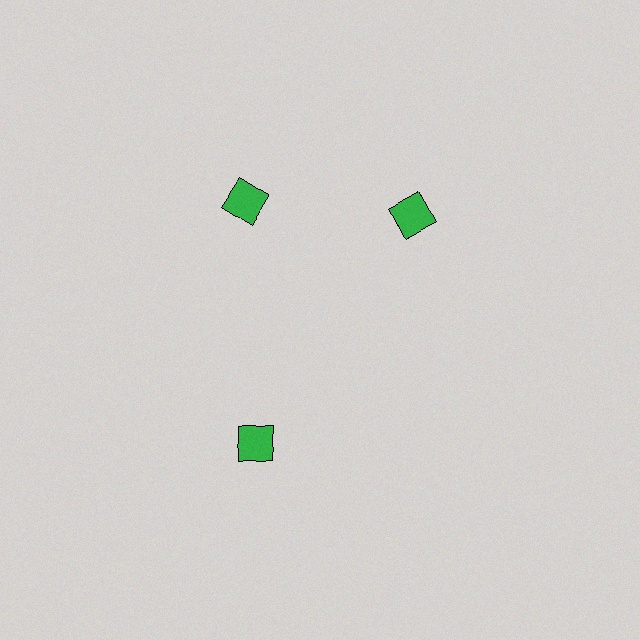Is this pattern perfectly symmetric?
No. The 3 green diamonds are arranged in a ring, but one element near the 3 o'clock position is rotated out of alignment along the ring, breaking the 3-fold rotational symmetry.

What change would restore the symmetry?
The symmetry would be restored by rotating it back into even spacing with its neighbors so that all 3 diamonds sit at equal angles and equal distance from the center.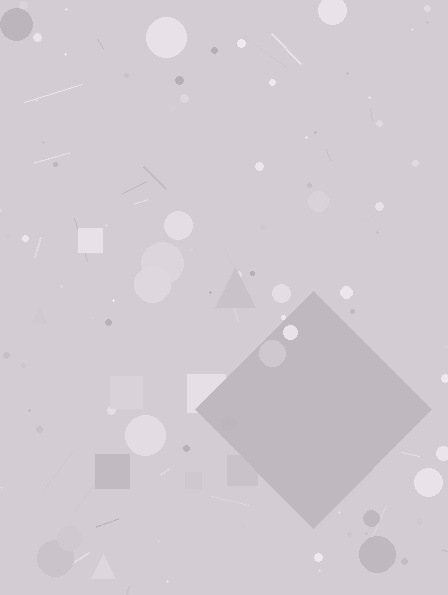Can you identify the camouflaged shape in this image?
The camouflaged shape is a diamond.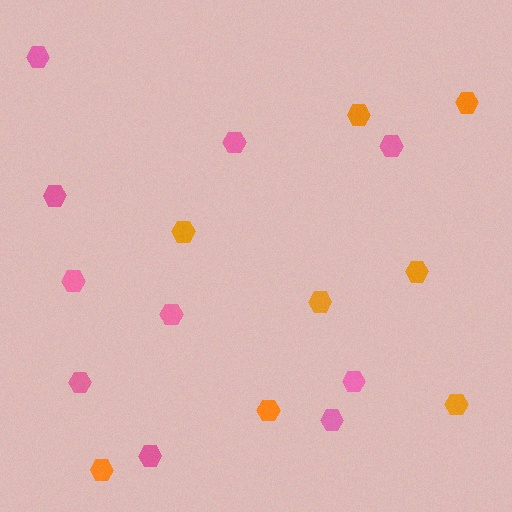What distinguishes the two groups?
There are 2 groups: one group of orange hexagons (8) and one group of pink hexagons (10).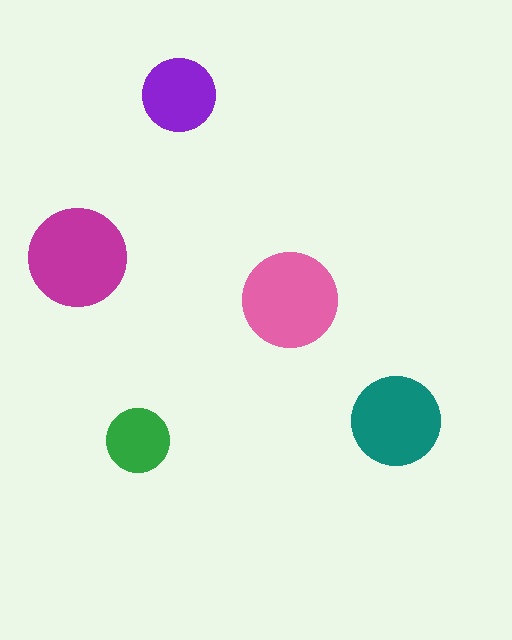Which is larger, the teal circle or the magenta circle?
The magenta one.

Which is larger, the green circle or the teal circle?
The teal one.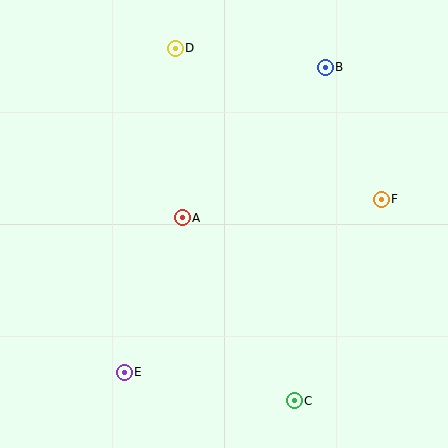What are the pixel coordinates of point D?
Point D is at (175, 48).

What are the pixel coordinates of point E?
Point E is at (124, 372).